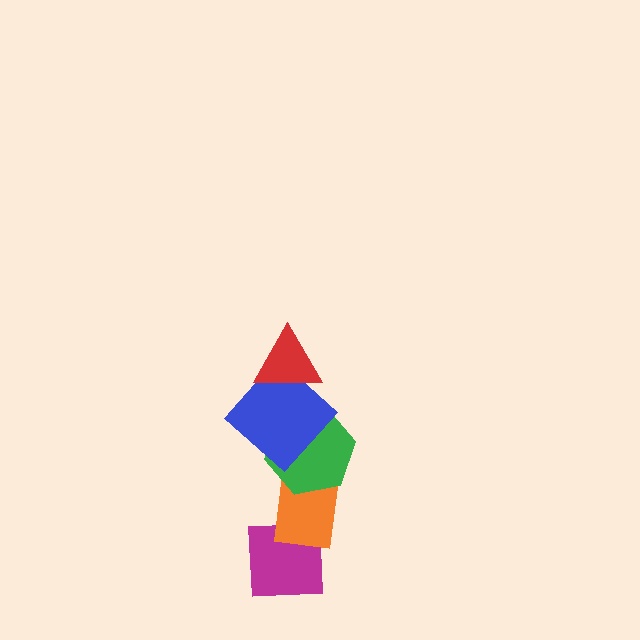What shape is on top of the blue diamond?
The red triangle is on top of the blue diamond.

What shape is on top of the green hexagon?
The blue diamond is on top of the green hexagon.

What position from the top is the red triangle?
The red triangle is 1st from the top.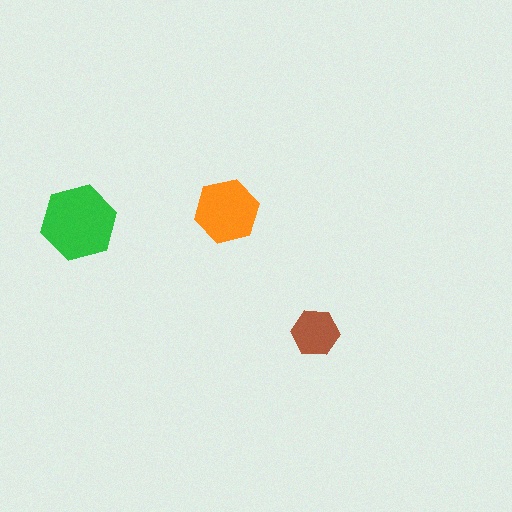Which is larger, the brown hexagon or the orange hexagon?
The orange one.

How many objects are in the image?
There are 3 objects in the image.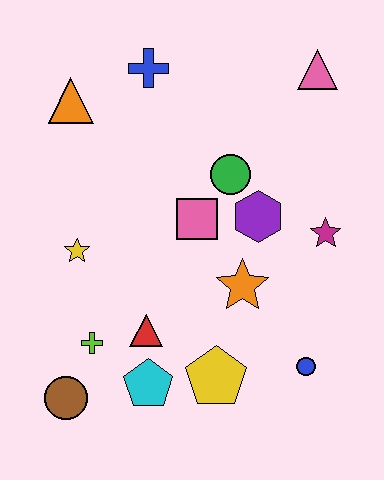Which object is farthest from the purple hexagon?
The brown circle is farthest from the purple hexagon.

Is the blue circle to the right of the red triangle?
Yes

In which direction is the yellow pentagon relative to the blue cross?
The yellow pentagon is below the blue cross.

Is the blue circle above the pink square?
No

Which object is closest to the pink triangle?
The green circle is closest to the pink triangle.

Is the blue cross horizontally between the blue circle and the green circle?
No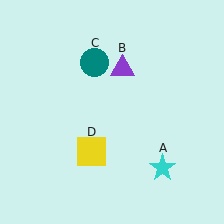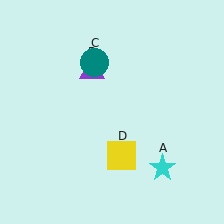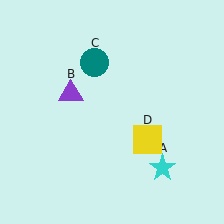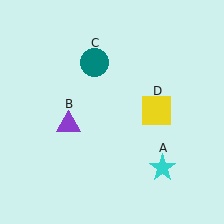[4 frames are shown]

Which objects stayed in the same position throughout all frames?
Cyan star (object A) and teal circle (object C) remained stationary.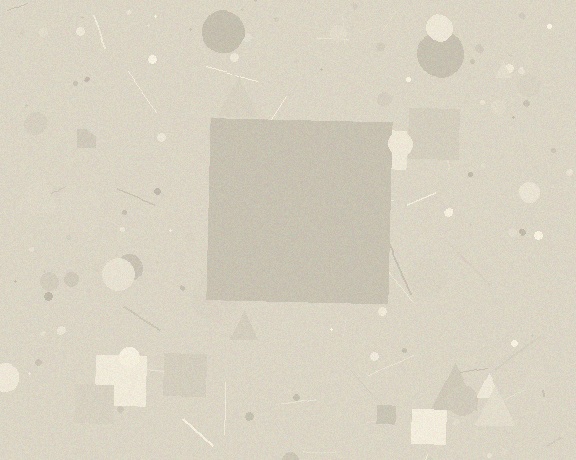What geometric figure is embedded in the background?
A square is embedded in the background.